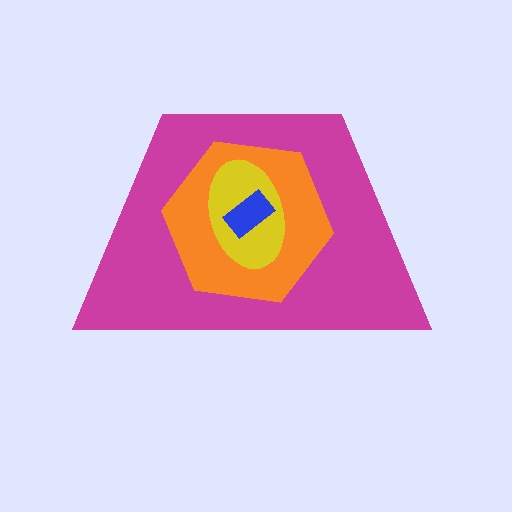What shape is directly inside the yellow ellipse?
The blue rectangle.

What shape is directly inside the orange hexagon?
The yellow ellipse.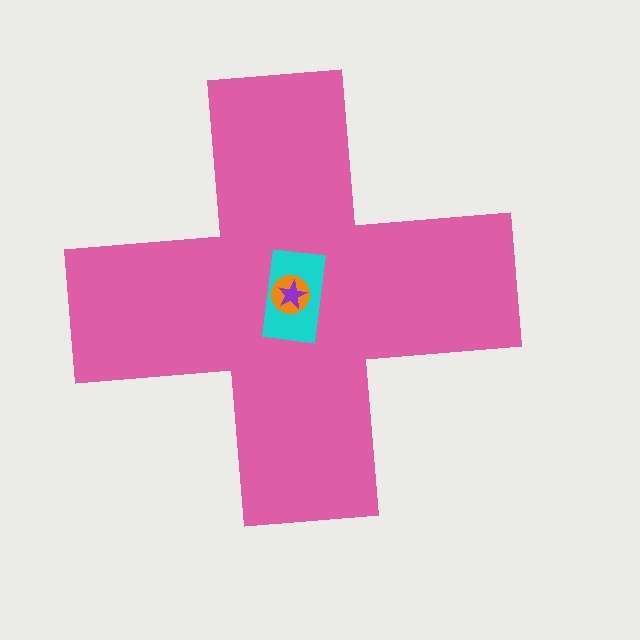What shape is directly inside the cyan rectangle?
The orange circle.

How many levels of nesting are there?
4.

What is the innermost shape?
The purple star.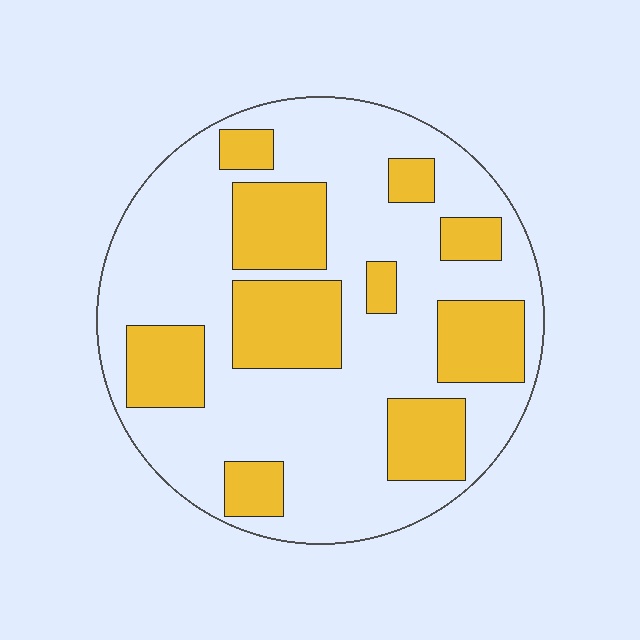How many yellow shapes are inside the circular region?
10.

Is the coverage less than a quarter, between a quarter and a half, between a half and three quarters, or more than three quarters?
Between a quarter and a half.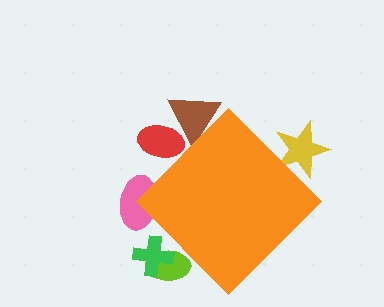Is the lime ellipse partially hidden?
Yes, the lime ellipse is partially hidden behind the orange diamond.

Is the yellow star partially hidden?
Yes, the yellow star is partially hidden behind the orange diamond.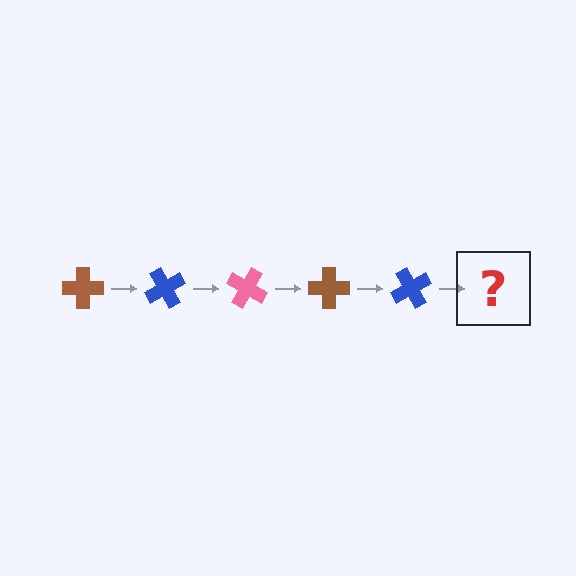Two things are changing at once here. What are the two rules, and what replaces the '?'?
The two rules are that it rotates 60 degrees each step and the color cycles through brown, blue, and pink. The '?' should be a pink cross, rotated 300 degrees from the start.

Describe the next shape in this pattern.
It should be a pink cross, rotated 300 degrees from the start.